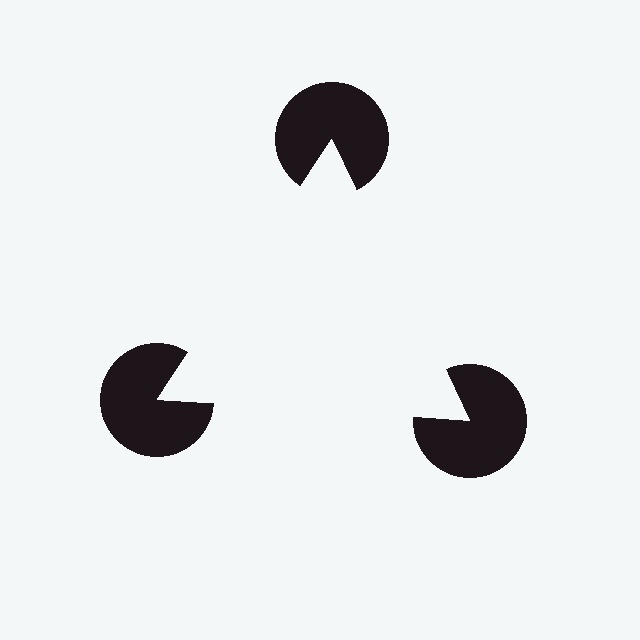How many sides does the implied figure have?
3 sides.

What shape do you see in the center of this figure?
An illusory triangle — its edges are inferred from the aligned wedge cuts in the pac-man discs, not physically drawn.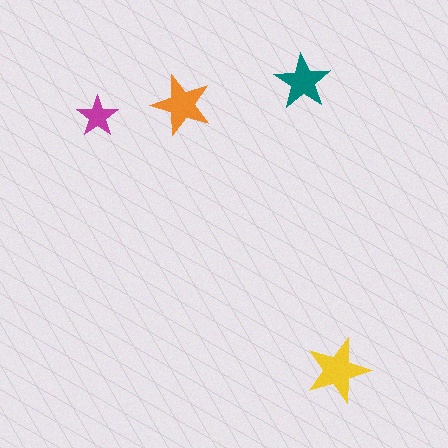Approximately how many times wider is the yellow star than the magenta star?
About 1.5 times wider.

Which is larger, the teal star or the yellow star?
The yellow one.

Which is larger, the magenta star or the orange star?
The orange one.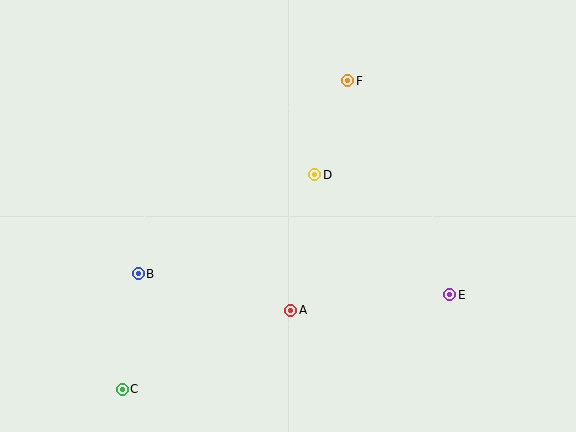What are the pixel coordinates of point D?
Point D is at (315, 175).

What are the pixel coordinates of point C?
Point C is at (122, 389).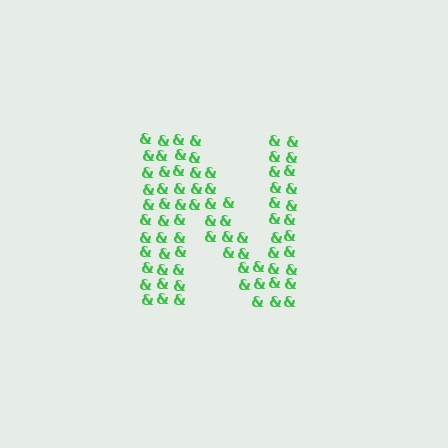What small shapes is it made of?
It is made of small ampersands.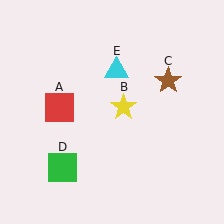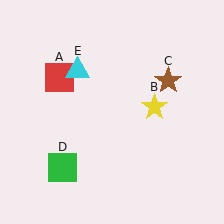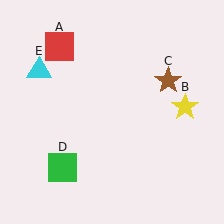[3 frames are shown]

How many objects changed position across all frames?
3 objects changed position: red square (object A), yellow star (object B), cyan triangle (object E).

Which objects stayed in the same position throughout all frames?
Brown star (object C) and green square (object D) remained stationary.